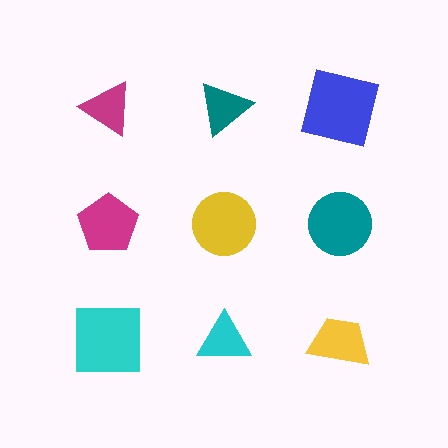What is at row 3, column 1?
A cyan square.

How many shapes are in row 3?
3 shapes.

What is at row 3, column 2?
A cyan triangle.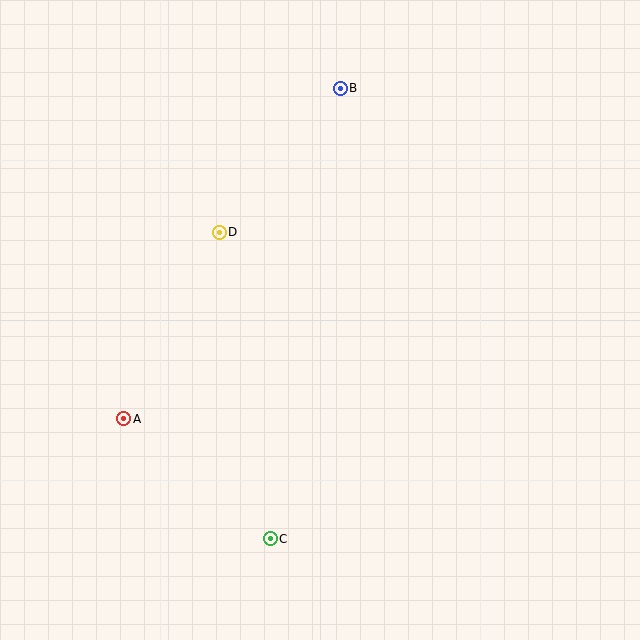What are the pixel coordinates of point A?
Point A is at (124, 419).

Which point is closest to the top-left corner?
Point D is closest to the top-left corner.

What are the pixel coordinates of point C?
Point C is at (270, 539).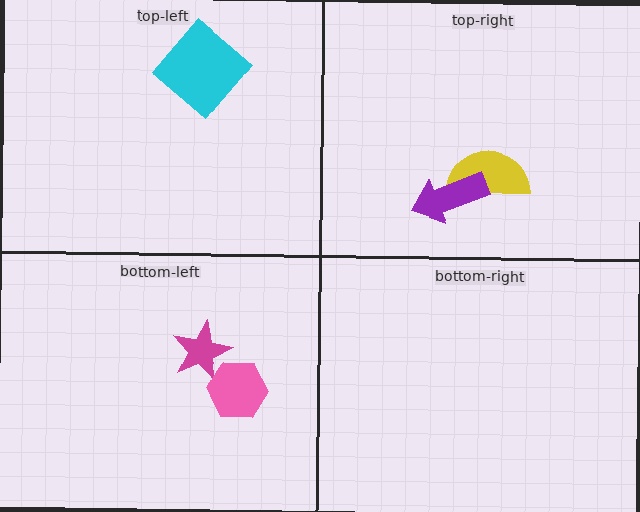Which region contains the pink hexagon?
The bottom-left region.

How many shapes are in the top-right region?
2.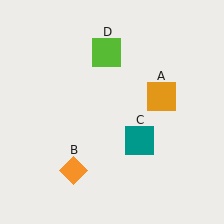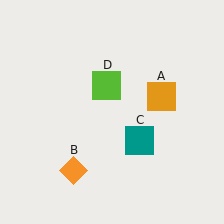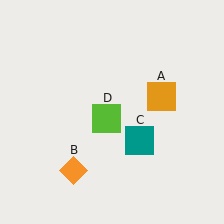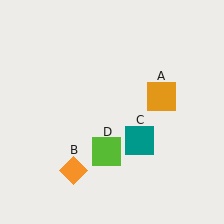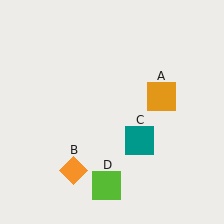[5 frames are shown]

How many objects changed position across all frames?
1 object changed position: lime square (object D).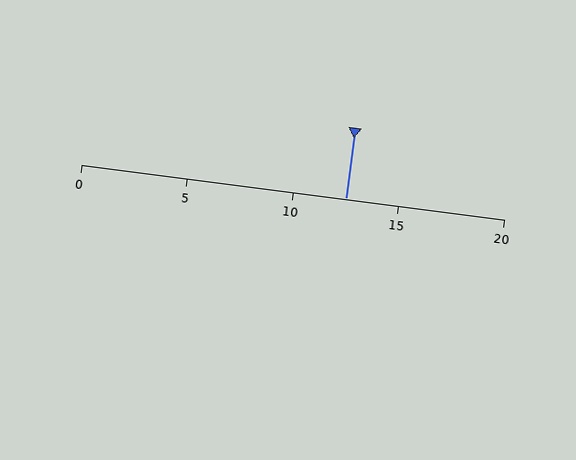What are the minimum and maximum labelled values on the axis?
The axis runs from 0 to 20.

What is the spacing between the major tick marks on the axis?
The major ticks are spaced 5 apart.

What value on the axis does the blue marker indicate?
The marker indicates approximately 12.5.